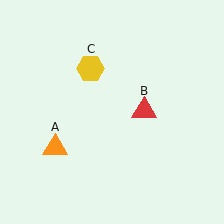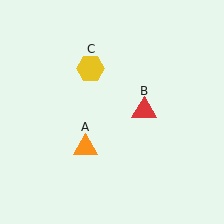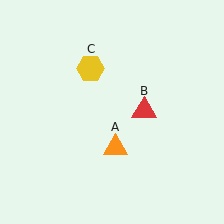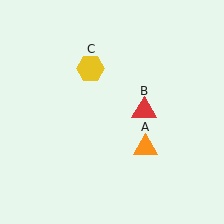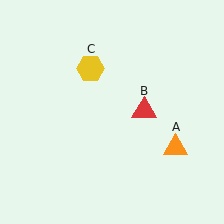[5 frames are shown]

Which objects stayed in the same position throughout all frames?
Red triangle (object B) and yellow hexagon (object C) remained stationary.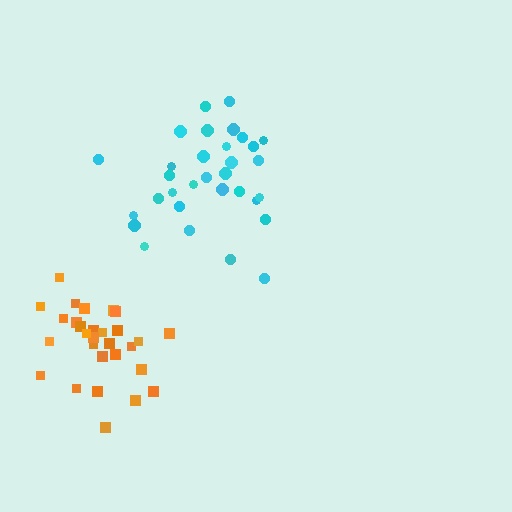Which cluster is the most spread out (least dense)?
Cyan.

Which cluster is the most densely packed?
Orange.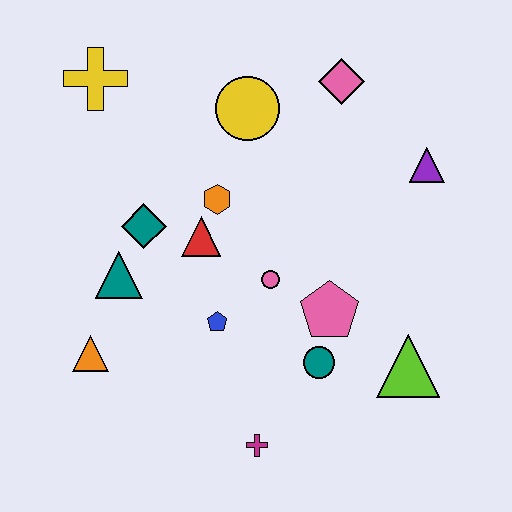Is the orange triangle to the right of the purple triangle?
No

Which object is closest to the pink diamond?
The yellow circle is closest to the pink diamond.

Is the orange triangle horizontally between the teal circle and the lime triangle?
No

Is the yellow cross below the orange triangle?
No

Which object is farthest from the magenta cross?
The yellow cross is farthest from the magenta cross.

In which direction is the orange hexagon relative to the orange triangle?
The orange hexagon is above the orange triangle.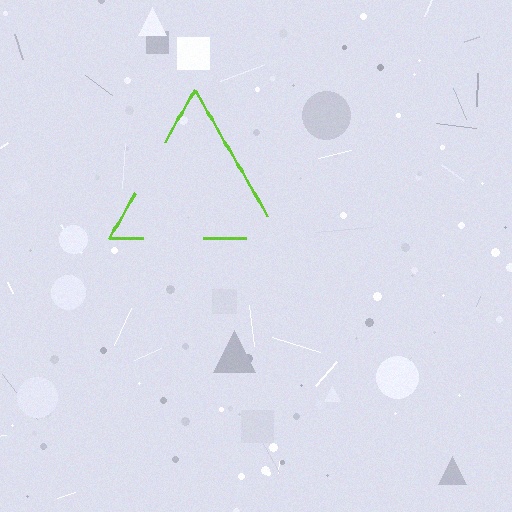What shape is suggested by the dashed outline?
The dashed outline suggests a triangle.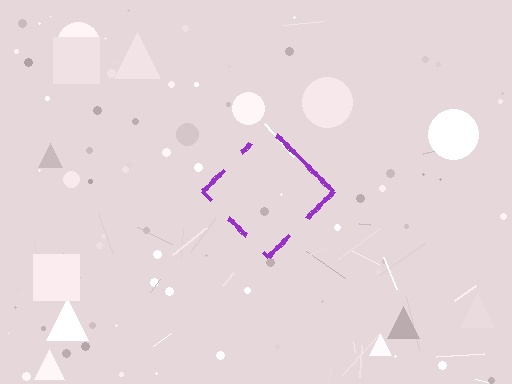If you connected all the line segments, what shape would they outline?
They would outline a diamond.